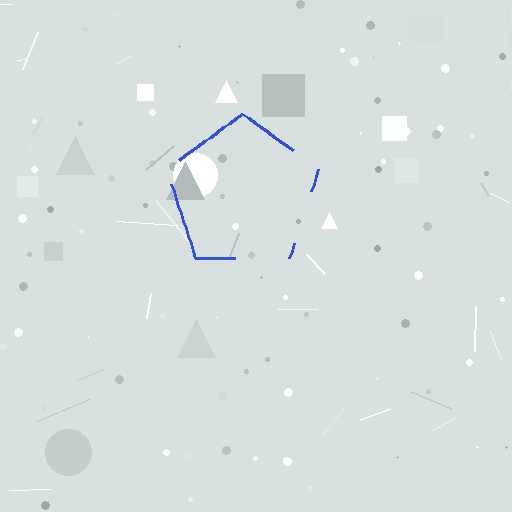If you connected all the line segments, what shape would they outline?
They would outline a pentagon.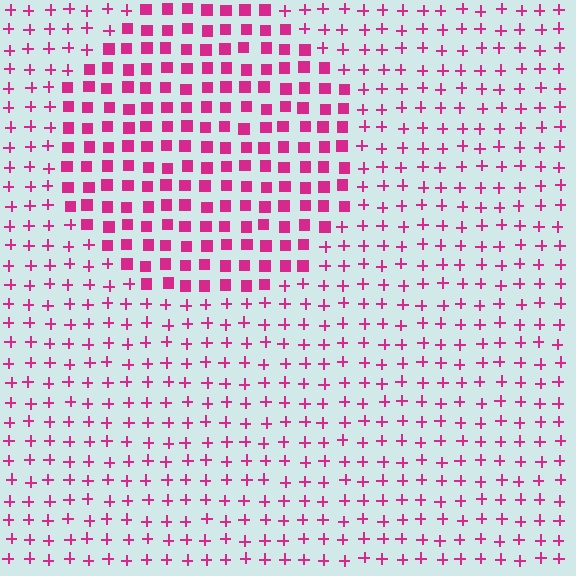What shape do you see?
I see a circle.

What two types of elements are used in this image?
The image uses squares inside the circle region and plus signs outside it.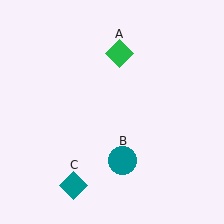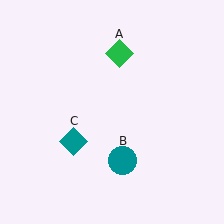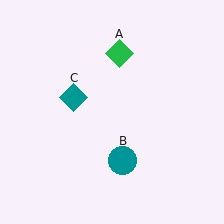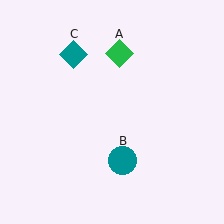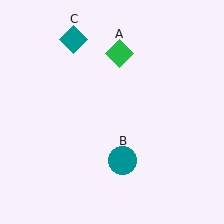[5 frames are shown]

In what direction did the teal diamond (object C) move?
The teal diamond (object C) moved up.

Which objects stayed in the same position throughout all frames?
Green diamond (object A) and teal circle (object B) remained stationary.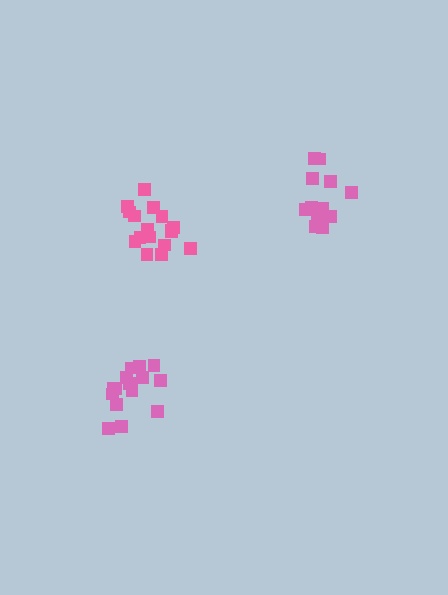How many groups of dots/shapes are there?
There are 3 groups.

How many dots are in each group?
Group 1: 13 dots, Group 2: 15 dots, Group 3: 17 dots (45 total).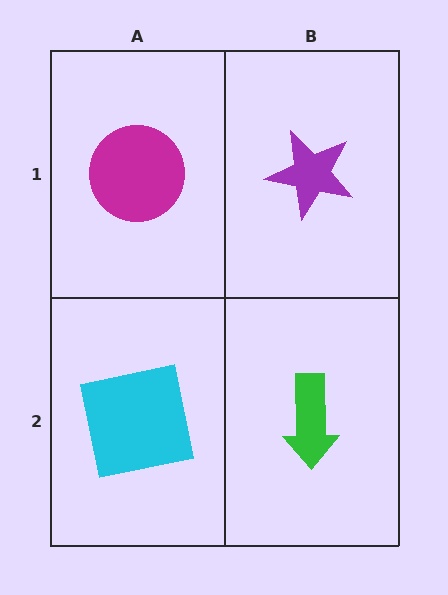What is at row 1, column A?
A magenta circle.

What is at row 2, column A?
A cyan square.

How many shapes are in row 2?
2 shapes.